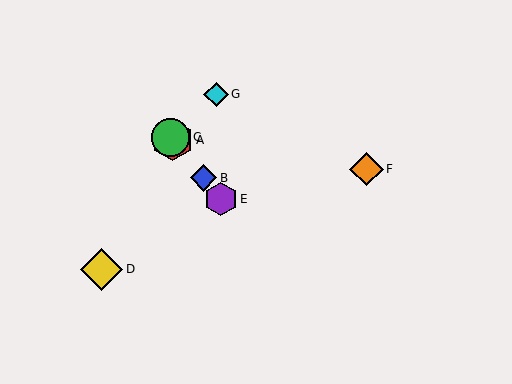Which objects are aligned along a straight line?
Objects A, B, C, E are aligned along a straight line.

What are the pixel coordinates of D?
Object D is at (102, 269).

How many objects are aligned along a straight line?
4 objects (A, B, C, E) are aligned along a straight line.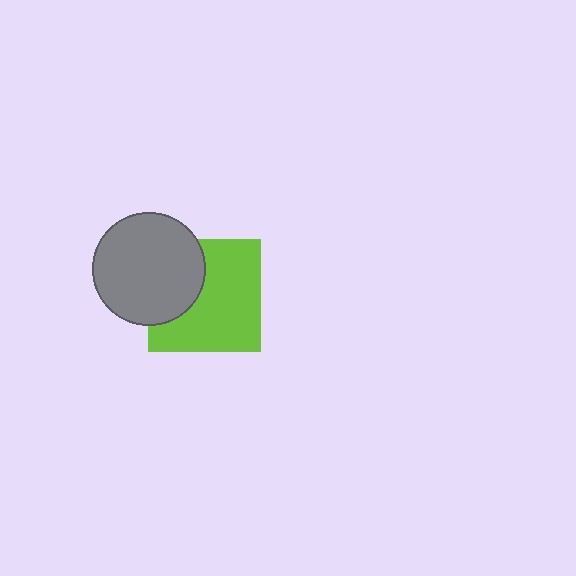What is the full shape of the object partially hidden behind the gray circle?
The partially hidden object is a lime square.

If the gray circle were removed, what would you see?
You would see the complete lime square.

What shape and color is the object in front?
The object in front is a gray circle.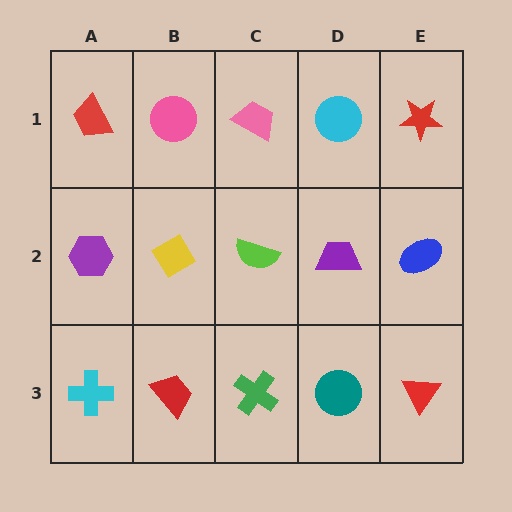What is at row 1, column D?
A cyan circle.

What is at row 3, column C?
A green cross.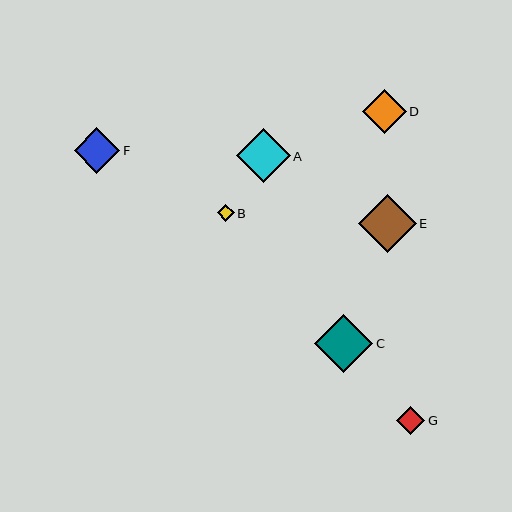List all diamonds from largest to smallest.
From largest to smallest: C, E, A, F, D, G, B.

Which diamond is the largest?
Diamond C is the largest with a size of approximately 58 pixels.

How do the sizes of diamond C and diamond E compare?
Diamond C and diamond E are approximately the same size.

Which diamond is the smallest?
Diamond B is the smallest with a size of approximately 17 pixels.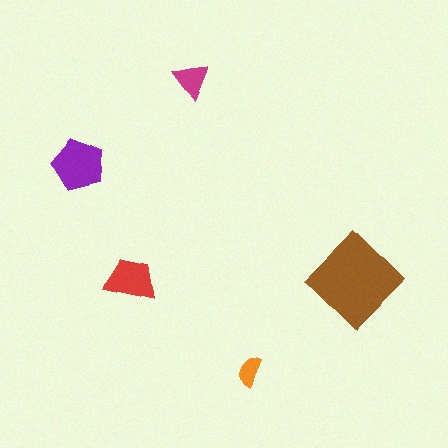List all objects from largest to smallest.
The brown diamond, the purple pentagon, the red trapezoid, the magenta triangle, the orange semicircle.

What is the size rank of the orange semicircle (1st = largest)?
5th.